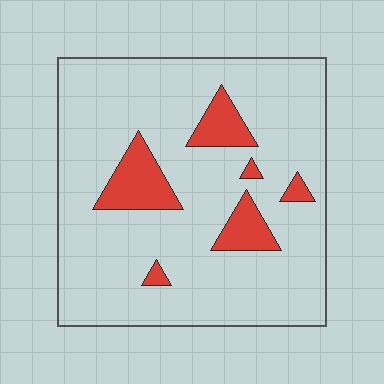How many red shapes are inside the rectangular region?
6.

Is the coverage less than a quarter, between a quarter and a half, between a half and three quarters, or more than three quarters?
Less than a quarter.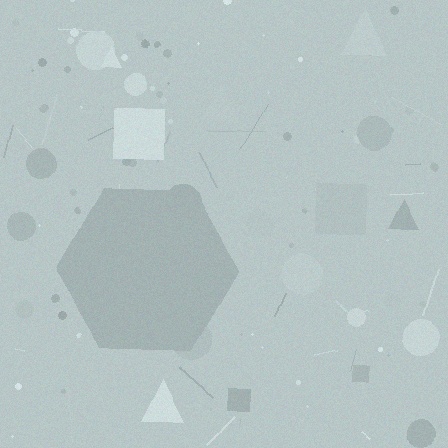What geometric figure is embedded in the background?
A hexagon is embedded in the background.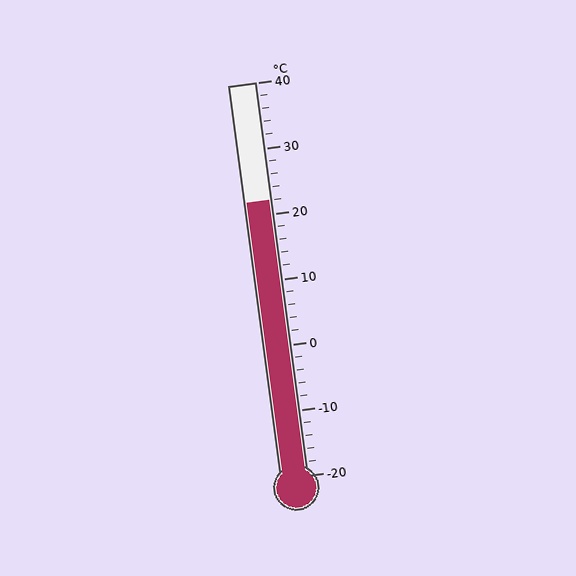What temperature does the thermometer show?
The thermometer shows approximately 22°C.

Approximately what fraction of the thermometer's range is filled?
The thermometer is filled to approximately 70% of its range.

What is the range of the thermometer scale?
The thermometer scale ranges from -20°C to 40°C.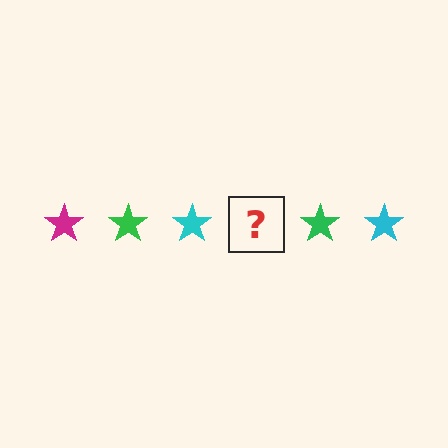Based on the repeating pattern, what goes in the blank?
The blank should be a magenta star.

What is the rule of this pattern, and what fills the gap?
The rule is that the pattern cycles through magenta, green, cyan stars. The gap should be filled with a magenta star.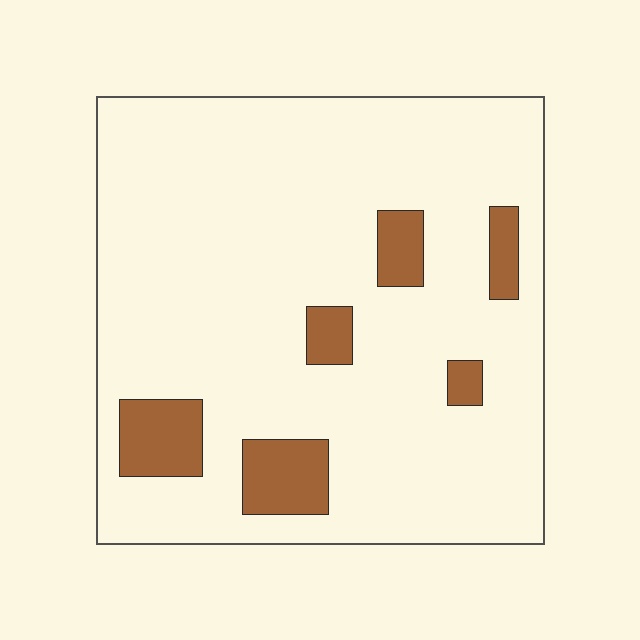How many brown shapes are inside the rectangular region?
6.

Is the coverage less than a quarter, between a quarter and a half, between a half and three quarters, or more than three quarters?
Less than a quarter.